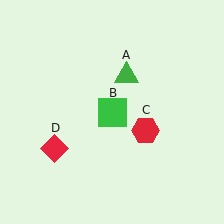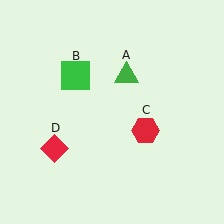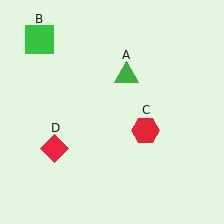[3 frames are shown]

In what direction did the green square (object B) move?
The green square (object B) moved up and to the left.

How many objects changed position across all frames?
1 object changed position: green square (object B).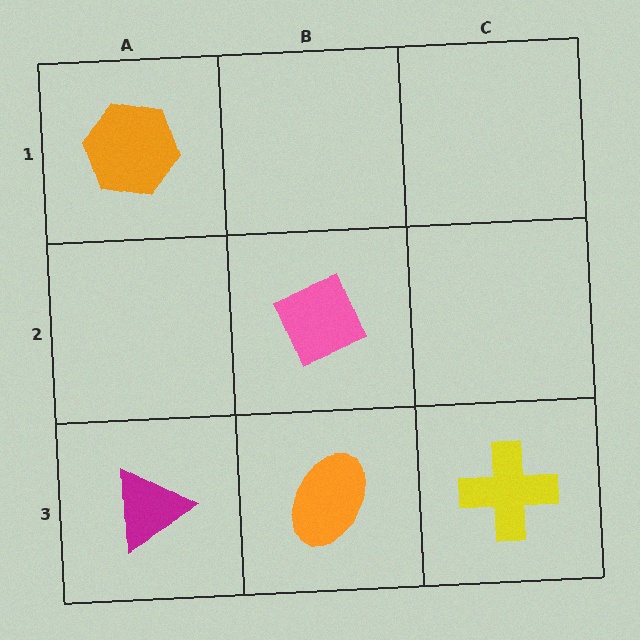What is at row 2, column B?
A pink diamond.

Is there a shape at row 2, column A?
No, that cell is empty.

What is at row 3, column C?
A yellow cross.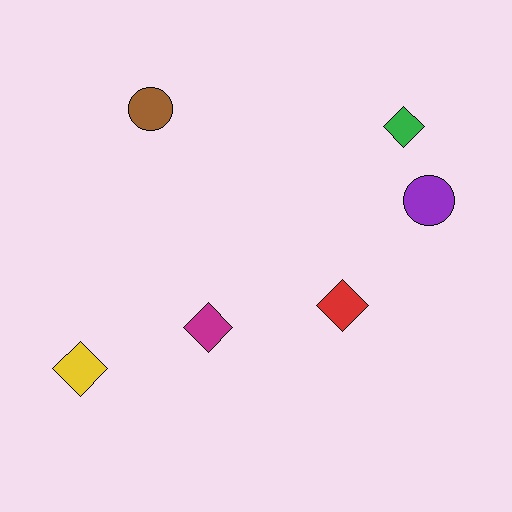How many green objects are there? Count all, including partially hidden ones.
There is 1 green object.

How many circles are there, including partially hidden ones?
There are 2 circles.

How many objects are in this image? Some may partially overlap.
There are 6 objects.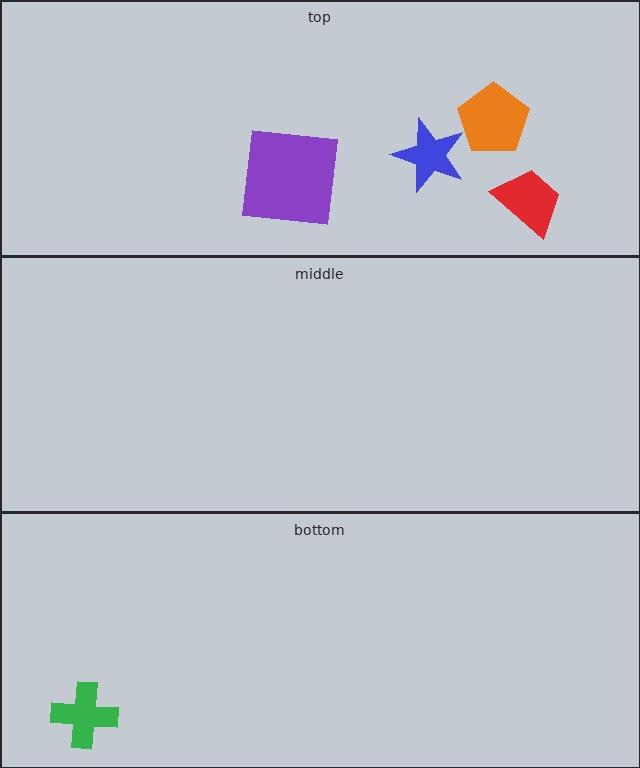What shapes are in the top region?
The orange pentagon, the blue star, the red trapezoid, the purple square.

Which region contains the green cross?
The bottom region.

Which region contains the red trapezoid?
The top region.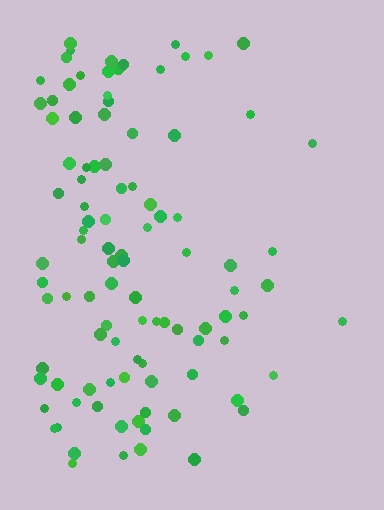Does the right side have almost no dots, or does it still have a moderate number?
Still a moderate number, just noticeably fewer than the left.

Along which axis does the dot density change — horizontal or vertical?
Horizontal.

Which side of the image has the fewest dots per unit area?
The right.